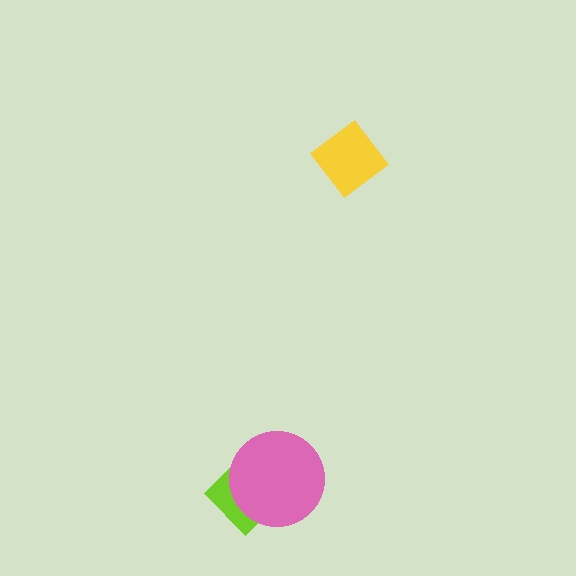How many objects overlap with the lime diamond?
1 object overlaps with the lime diamond.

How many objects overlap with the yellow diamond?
0 objects overlap with the yellow diamond.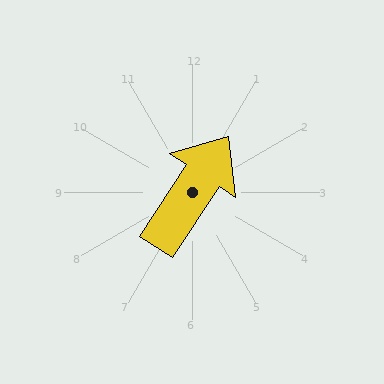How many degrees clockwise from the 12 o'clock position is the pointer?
Approximately 33 degrees.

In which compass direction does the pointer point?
Northeast.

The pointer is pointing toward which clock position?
Roughly 1 o'clock.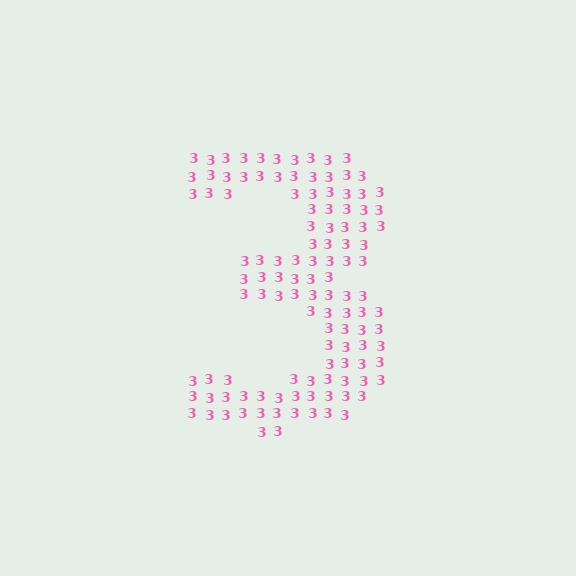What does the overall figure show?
The overall figure shows the digit 3.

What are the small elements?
The small elements are digit 3's.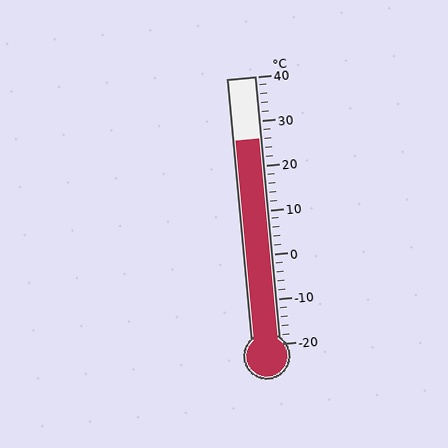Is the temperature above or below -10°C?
The temperature is above -10°C.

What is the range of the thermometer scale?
The thermometer scale ranges from -20°C to 40°C.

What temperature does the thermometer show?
The thermometer shows approximately 26°C.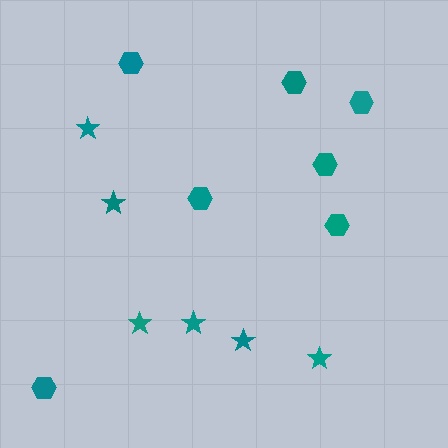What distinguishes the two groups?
There are 2 groups: one group of stars (6) and one group of hexagons (7).